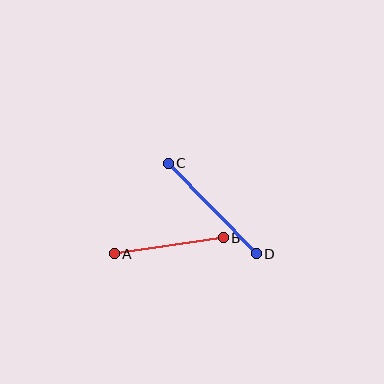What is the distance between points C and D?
The distance is approximately 127 pixels.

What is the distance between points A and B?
The distance is approximately 110 pixels.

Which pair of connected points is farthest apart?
Points C and D are farthest apart.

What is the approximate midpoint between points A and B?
The midpoint is at approximately (169, 246) pixels.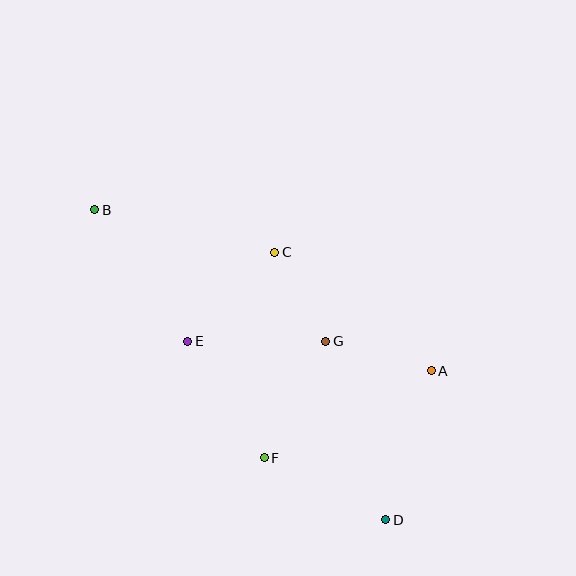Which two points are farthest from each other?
Points B and D are farthest from each other.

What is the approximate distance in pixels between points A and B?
The distance between A and B is approximately 373 pixels.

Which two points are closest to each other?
Points C and G are closest to each other.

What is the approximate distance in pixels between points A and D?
The distance between A and D is approximately 156 pixels.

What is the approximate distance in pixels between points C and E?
The distance between C and E is approximately 124 pixels.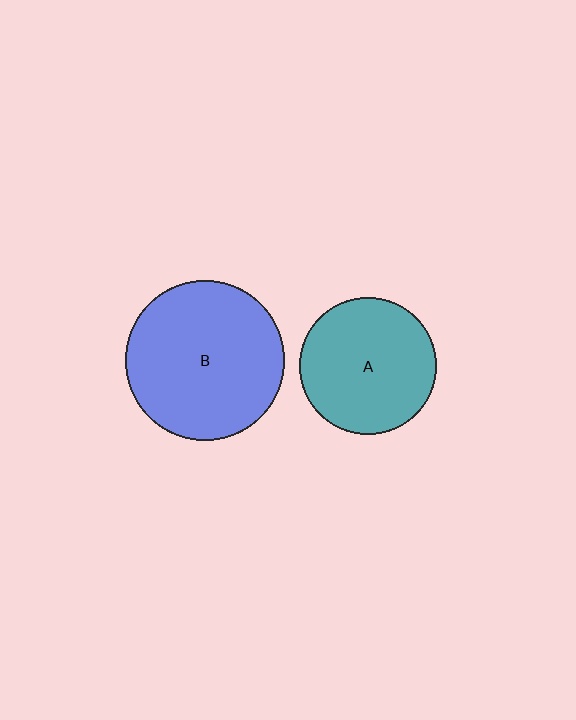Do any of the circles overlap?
No, none of the circles overlap.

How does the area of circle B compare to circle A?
Approximately 1.4 times.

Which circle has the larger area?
Circle B (blue).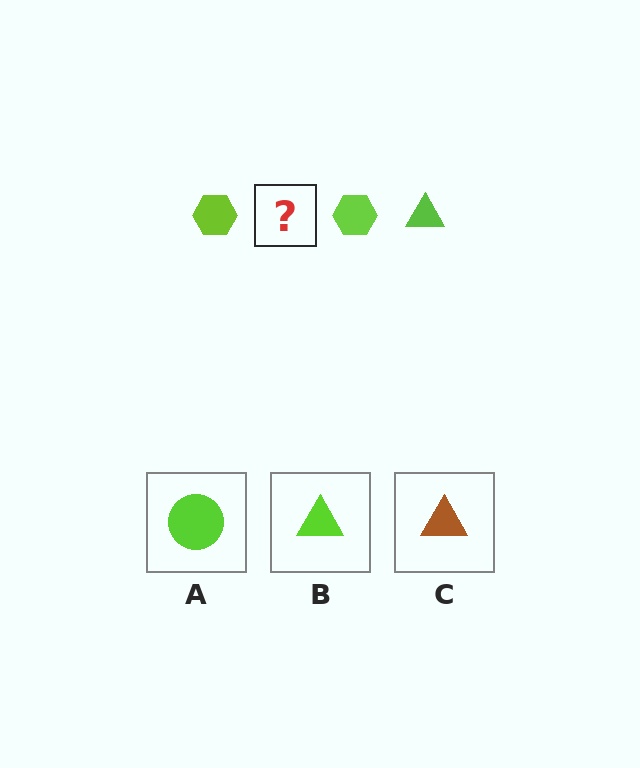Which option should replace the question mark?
Option B.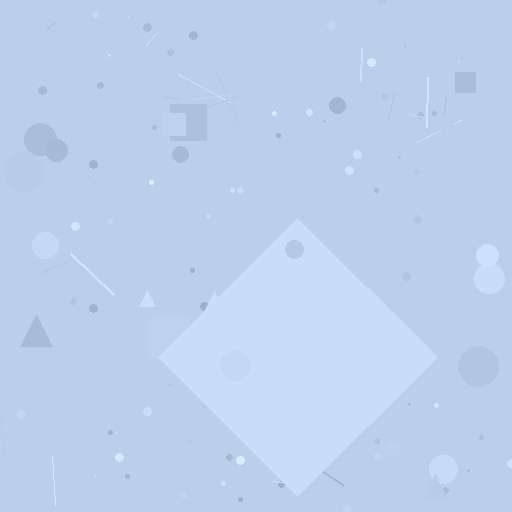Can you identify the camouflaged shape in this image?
The camouflaged shape is a diamond.